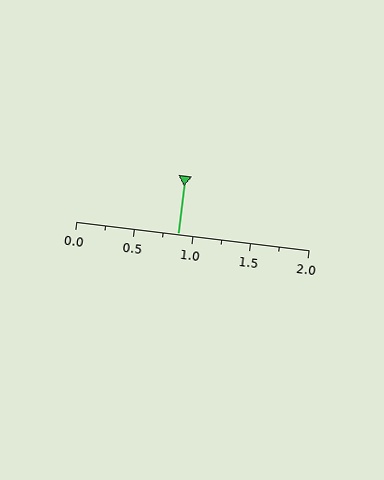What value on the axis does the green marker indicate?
The marker indicates approximately 0.88.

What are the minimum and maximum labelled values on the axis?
The axis runs from 0.0 to 2.0.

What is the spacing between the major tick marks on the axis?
The major ticks are spaced 0.5 apart.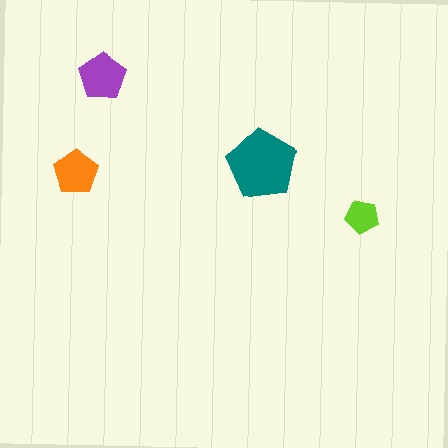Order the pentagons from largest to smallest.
the teal one, the purple one, the orange one, the lime one.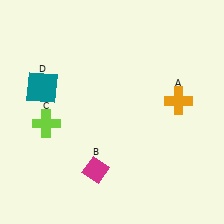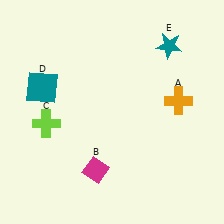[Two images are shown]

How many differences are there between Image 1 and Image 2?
There is 1 difference between the two images.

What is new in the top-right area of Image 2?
A teal star (E) was added in the top-right area of Image 2.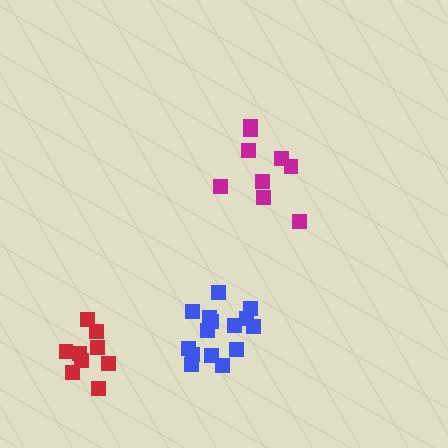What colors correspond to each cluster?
The clusters are colored: red, magenta, blue.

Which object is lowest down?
The red cluster is bottommost.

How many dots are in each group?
Group 1: 9 dots, Group 2: 9 dots, Group 3: 15 dots (33 total).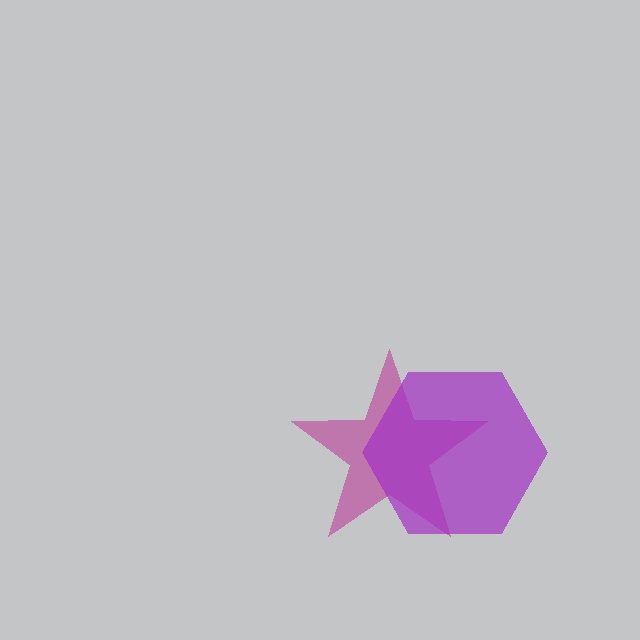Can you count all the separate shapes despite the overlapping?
Yes, there are 2 separate shapes.